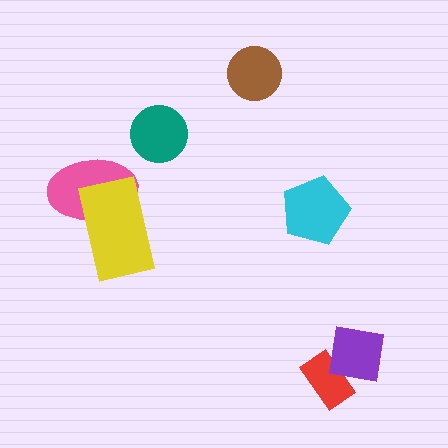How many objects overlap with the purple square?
1 object overlaps with the purple square.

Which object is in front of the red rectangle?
The purple square is in front of the red rectangle.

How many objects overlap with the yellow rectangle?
1 object overlaps with the yellow rectangle.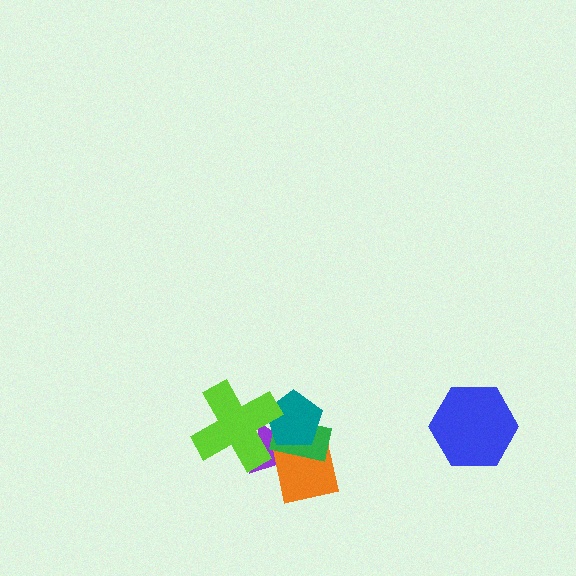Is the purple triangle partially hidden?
Yes, it is partially covered by another shape.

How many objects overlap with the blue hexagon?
0 objects overlap with the blue hexagon.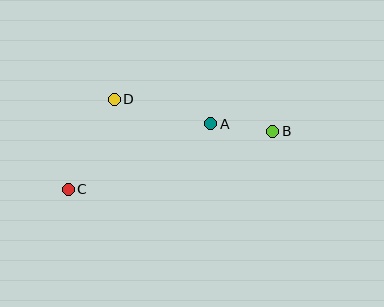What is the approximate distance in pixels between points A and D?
The distance between A and D is approximately 99 pixels.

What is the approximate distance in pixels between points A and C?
The distance between A and C is approximately 157 pixels.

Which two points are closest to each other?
Points A and B are closest to each other.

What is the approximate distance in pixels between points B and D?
The distance between B and D is approximately 161 pixels.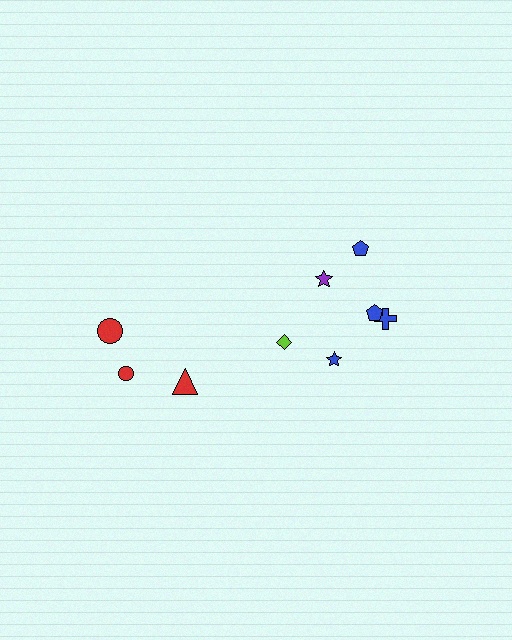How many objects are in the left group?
There are 3 objects.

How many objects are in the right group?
There are 6 objects.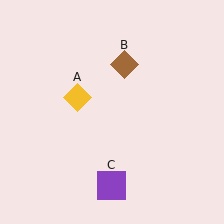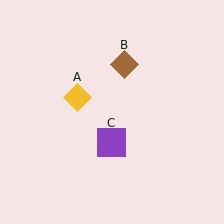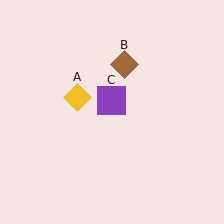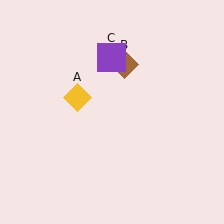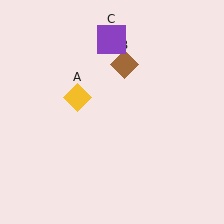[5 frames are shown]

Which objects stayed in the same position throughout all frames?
Yellow diamond (object A) and brown diamond (object B) remained stationary.